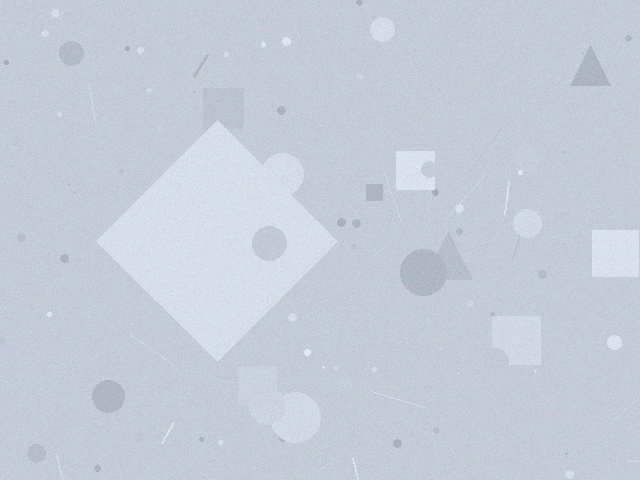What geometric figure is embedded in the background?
A diamond is embedded in the background.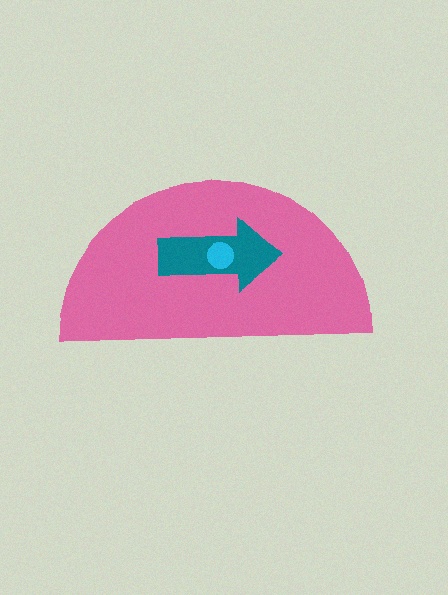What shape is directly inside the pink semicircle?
The teal arrow.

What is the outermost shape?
The pink semicircle.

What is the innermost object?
The cyan circle.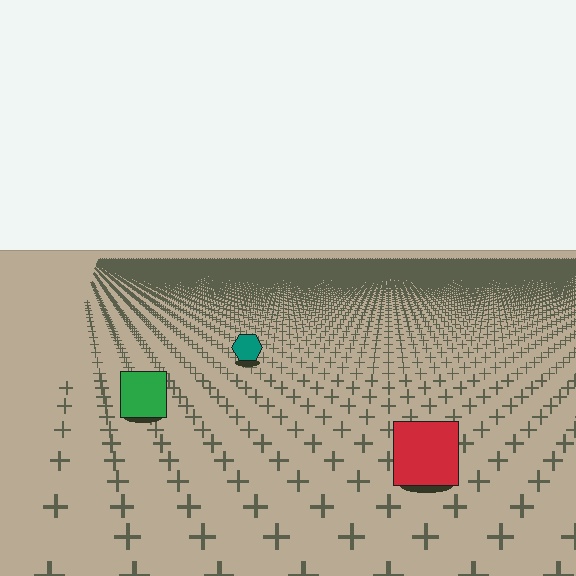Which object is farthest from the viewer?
The teal hexagon is farthest from the viewer. It appears smaller and the ground texture around it is denser.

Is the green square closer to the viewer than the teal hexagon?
Yes. The green square is closer — you can tell from the texture gradient: the ground texture is coarser near it.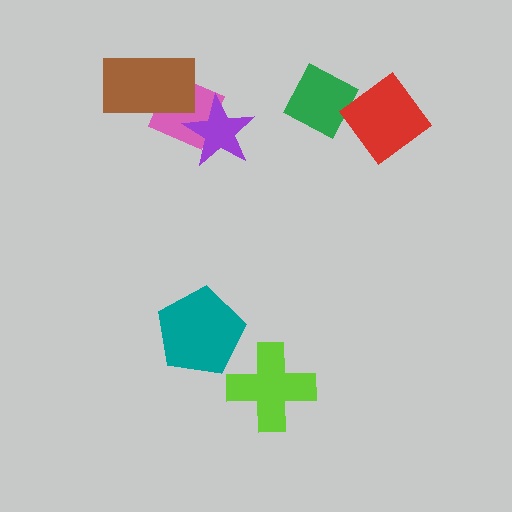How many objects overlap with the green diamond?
0 objects overlap with the green diamond.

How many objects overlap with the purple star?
1 object overlaps with the purple star.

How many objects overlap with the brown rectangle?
1 object overlaps with the brown rectangle.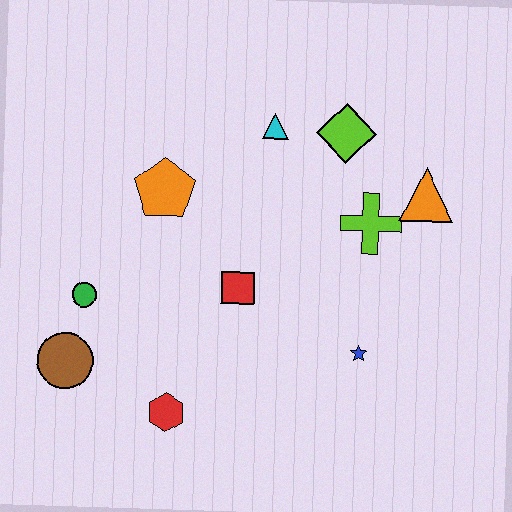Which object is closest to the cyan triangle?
The lime diamond is closest to the cyan triangle.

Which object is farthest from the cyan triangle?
The brown circle is farthest from the cyan triangle.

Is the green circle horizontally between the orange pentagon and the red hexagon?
No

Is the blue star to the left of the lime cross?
Yes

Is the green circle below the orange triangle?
Yes